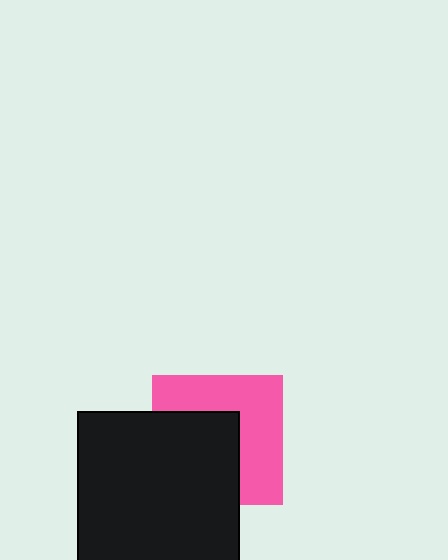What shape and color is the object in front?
The object in front is a black rectangle.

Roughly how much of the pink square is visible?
About half of it is visible (roughly 52%).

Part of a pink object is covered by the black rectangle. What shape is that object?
It is a square.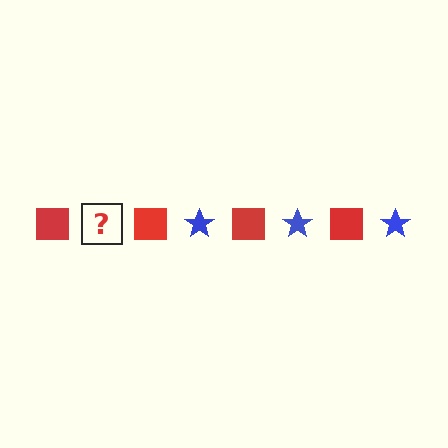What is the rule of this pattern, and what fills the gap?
The rule is that the pattern alternates between red square and blue star. The gap should be filled with a blue star.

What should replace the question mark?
The question mark should be replaced with a blue star.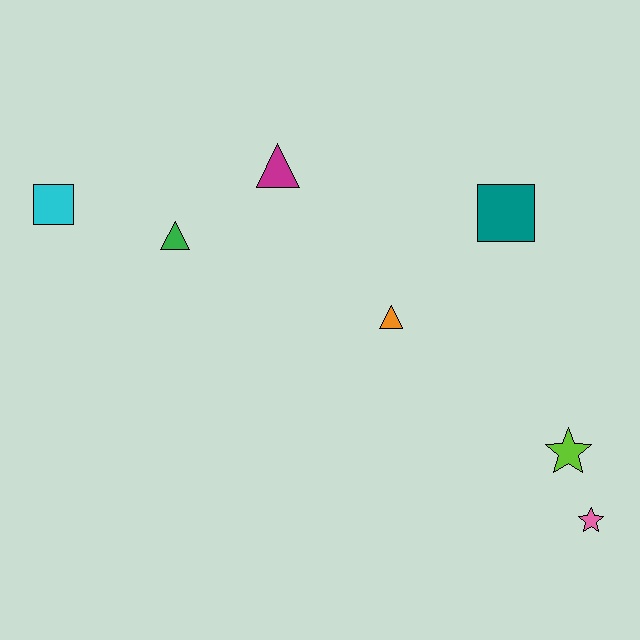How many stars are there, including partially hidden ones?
There are 2 stars.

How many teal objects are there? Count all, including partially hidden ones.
There is 1 teal object.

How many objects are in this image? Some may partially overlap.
There are 7 objects.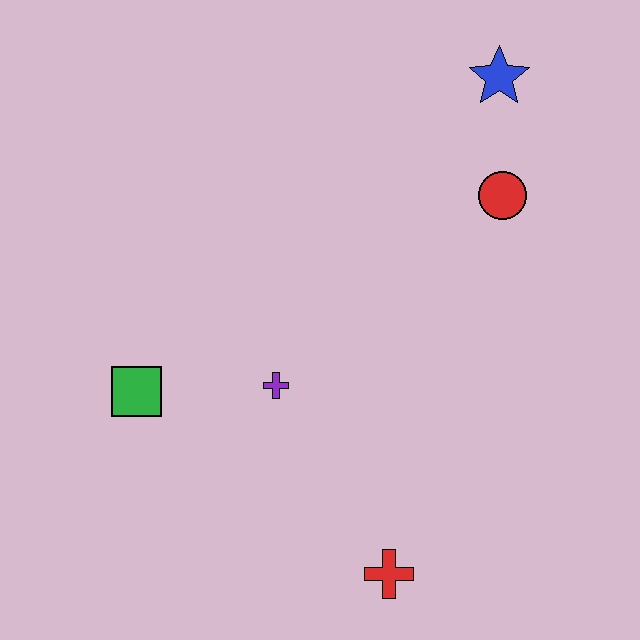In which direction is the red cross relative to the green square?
The red cross is to the right of the green square.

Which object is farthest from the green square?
The blue star is farthest from the green square.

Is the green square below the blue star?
Yes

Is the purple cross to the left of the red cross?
Yes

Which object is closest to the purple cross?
The green square is closest to the purple cross.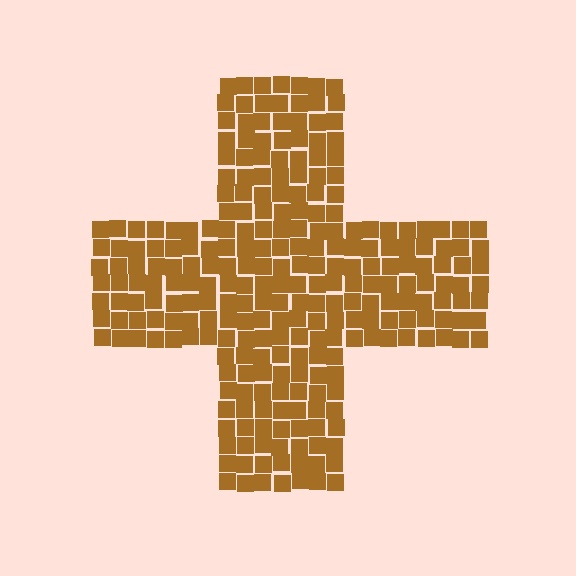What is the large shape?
The large shape is a cross.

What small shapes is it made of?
It is made of small squares.